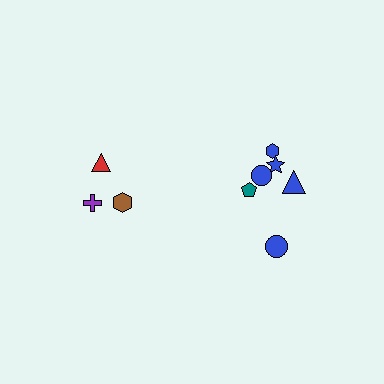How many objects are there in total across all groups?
There are 9 objects.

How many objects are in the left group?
There are 3 objects.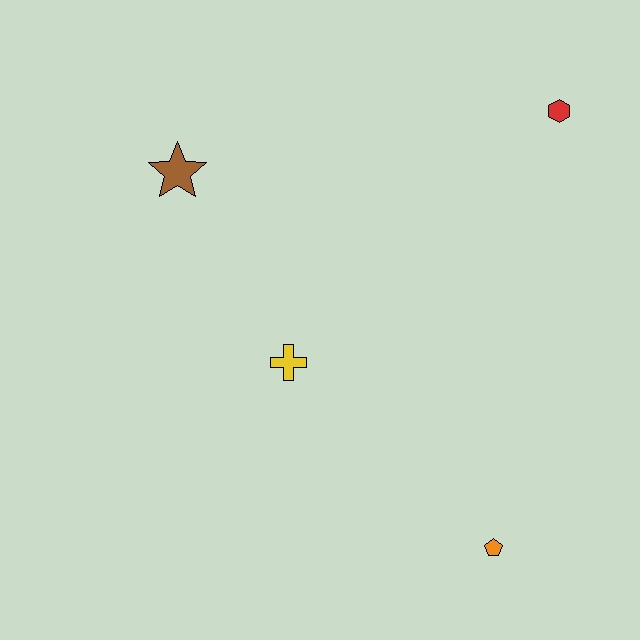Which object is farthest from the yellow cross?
The red hexagon is farthest from the yellow cross.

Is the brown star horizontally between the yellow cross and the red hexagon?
No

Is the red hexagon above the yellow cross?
Yes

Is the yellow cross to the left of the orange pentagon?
Yes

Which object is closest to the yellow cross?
The brown star is closest to the yellow cross.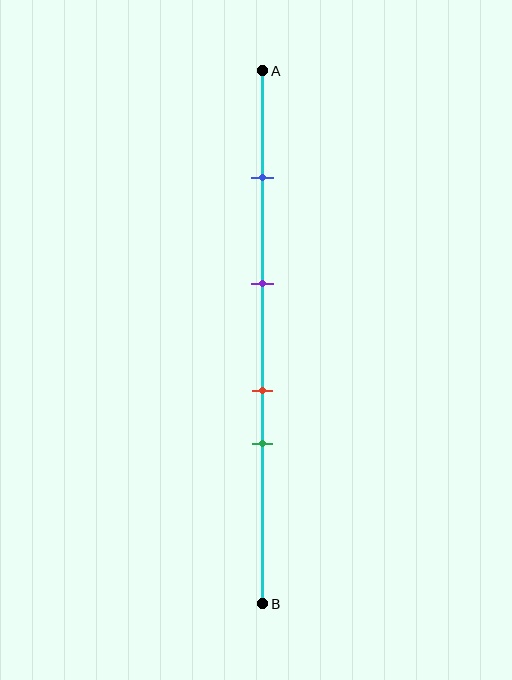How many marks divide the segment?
There are 4 marks dividing the segment.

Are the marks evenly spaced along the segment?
No, the marks are not evenly spaced.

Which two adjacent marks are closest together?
The red and green marks are the closest adjacent pair.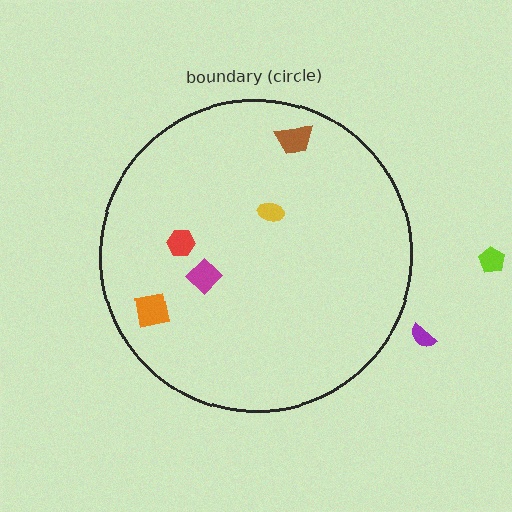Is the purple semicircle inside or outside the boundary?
Outside.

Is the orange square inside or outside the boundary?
Inside.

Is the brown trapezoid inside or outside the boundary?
Inside.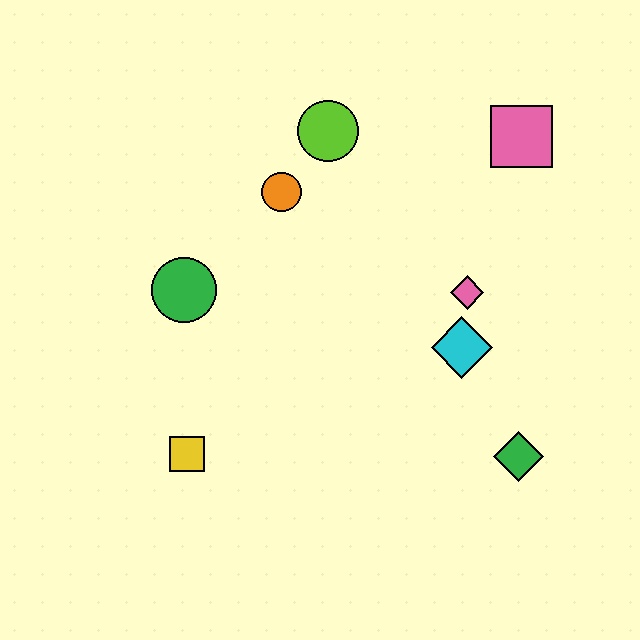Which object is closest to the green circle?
The orange circle is closest to the green circle.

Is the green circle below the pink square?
Yes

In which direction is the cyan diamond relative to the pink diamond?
The cyan diamond is below the pink diamond.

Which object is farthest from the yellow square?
The pink square is farthest from the yellow square.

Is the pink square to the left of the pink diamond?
No